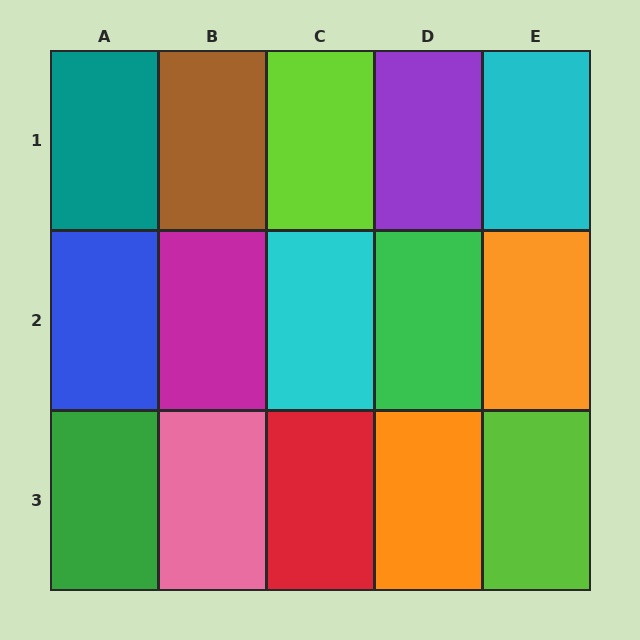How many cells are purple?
1 cell is purple.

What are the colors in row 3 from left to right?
Green, pink, red, orange, lime.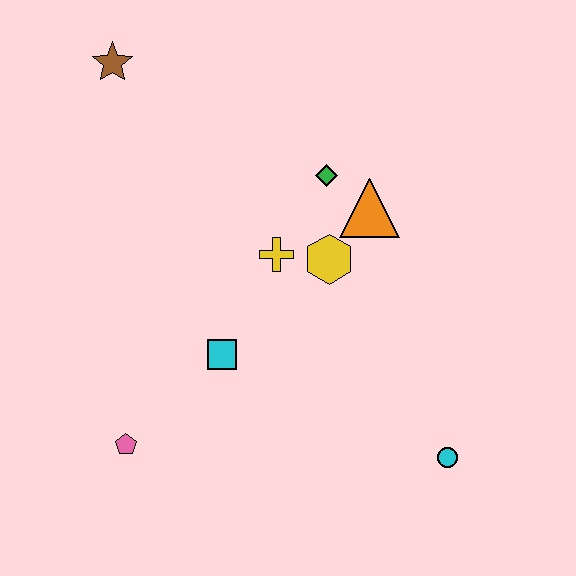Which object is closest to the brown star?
The green diamond is closest to the brown star.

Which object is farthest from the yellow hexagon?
The brown star is farthest from the yellow hexagon.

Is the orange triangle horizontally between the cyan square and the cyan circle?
Yes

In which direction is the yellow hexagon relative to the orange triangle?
The yellow hexagon is below the orange triangle.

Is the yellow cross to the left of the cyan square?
No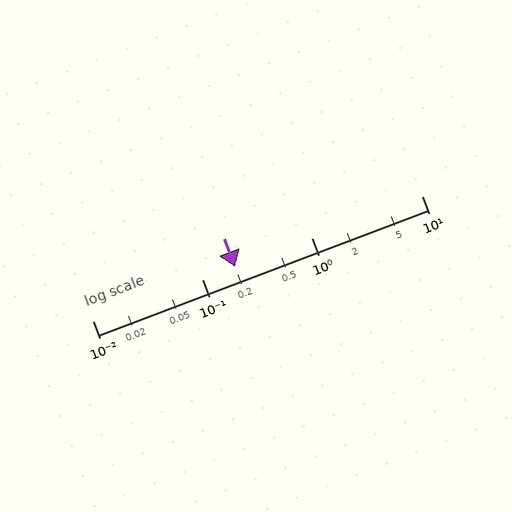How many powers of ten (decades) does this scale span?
The scale spans 3 decades, from 0.01 to 10.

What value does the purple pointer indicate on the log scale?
The pointer indicates approximately 0.2.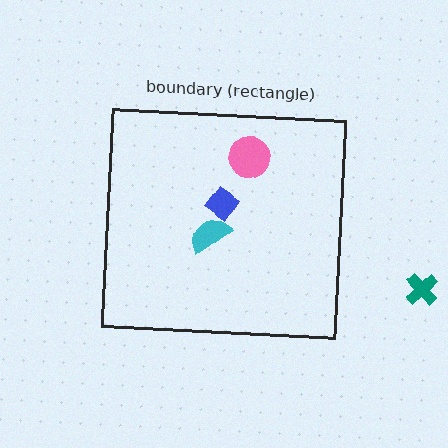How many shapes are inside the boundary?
3 inside, 1 outside.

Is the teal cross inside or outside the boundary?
Outside.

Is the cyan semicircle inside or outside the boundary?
Inside.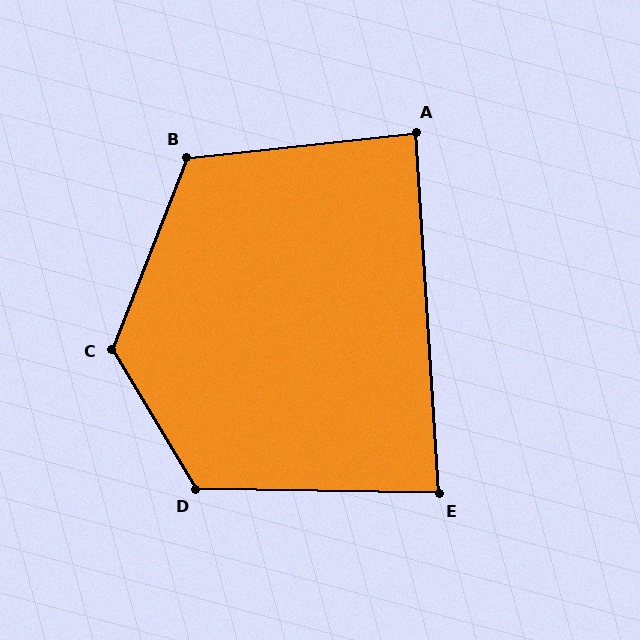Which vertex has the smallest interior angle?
E, at approximately 85 degrees.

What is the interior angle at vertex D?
Approximately 122 degrees (obtuse).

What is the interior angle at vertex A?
Approximately 88 degrees (approximately right).